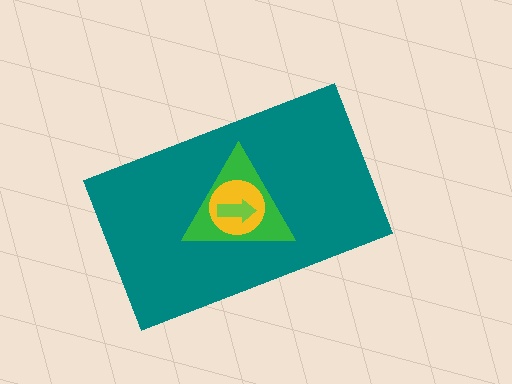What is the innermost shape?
The lime arrow.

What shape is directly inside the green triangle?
The yellow circle.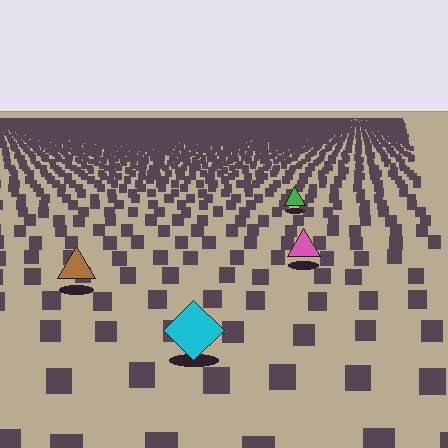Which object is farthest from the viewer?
The green triangle is farthest from the viewer. It appears smaller and the ground texture around it is denser.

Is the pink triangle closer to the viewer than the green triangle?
Yes. The pink triangle is closer — you can tell from the texture gradient: the ground texture is coarser near it.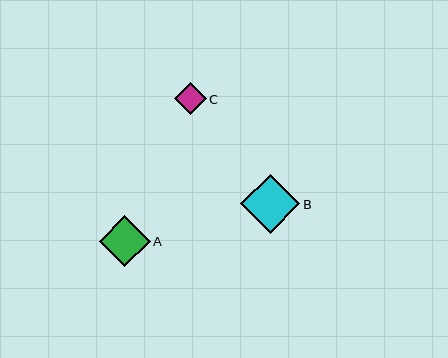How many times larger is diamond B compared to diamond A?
Diamond B is approximately 1.2 times the size of diamond A.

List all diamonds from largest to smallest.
From largest to smallest: B, A, C.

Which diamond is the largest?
Diamond B is the largest with a size of approximately 59 pixels.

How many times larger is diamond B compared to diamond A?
Diamond B is approximately 1.2 times the size of diamond A.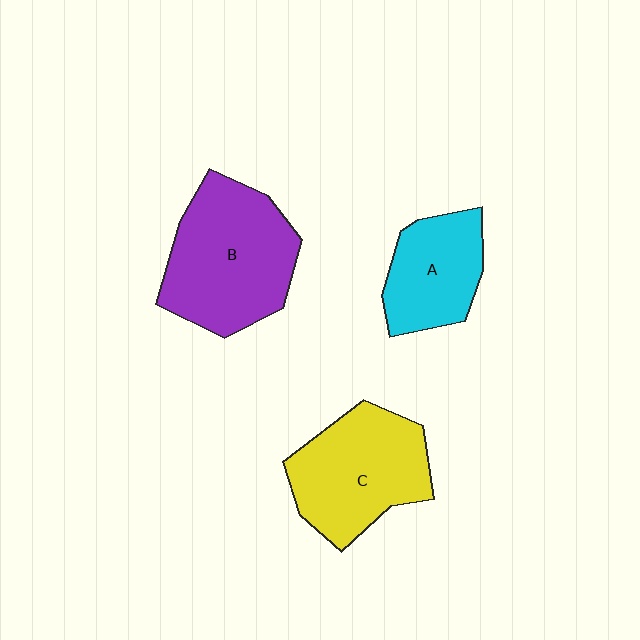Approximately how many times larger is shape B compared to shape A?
Approximately 1.6 times.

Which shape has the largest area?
Shape B (purple).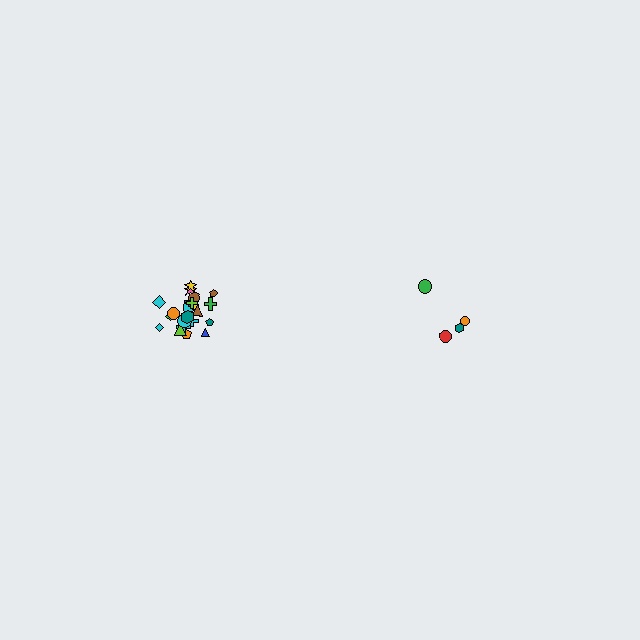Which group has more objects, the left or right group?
The left group.